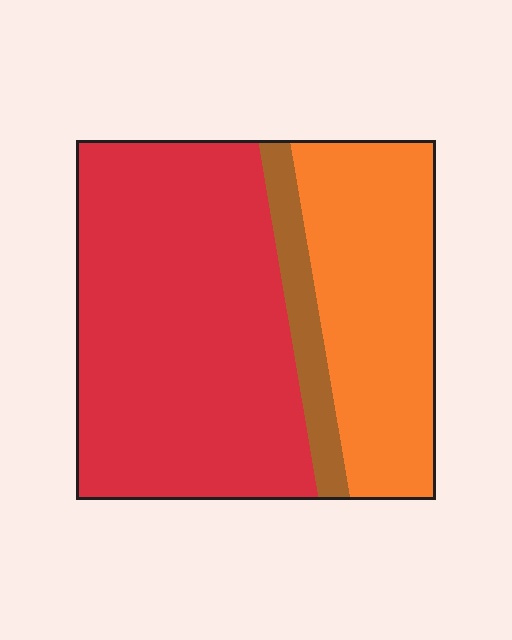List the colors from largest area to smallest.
From largest to smallest: red, orange, brown.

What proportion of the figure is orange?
Orange covers around 30% of the figure.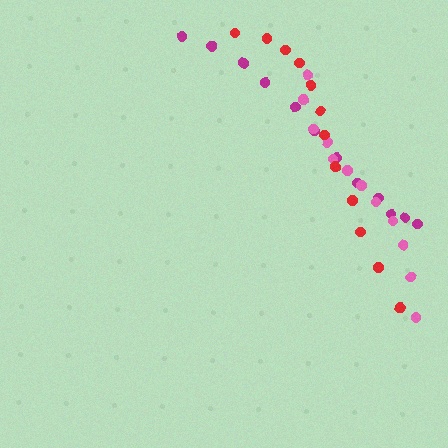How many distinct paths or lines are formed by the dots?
There are 3 distinct paths.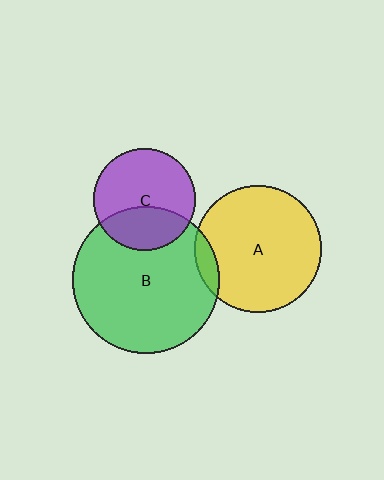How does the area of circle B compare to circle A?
Approximately 1.3 times.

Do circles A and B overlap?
Yes.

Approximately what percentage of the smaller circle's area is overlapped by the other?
Approximately 10%.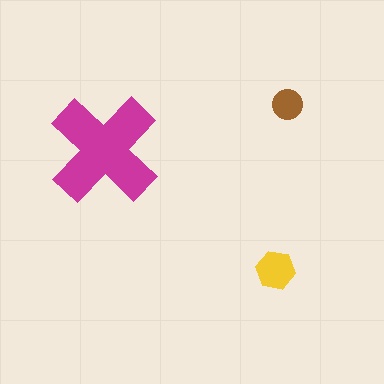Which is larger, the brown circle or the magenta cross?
The magenta cross.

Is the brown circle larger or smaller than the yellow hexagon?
Smaller.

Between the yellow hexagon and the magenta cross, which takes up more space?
The magenta cross.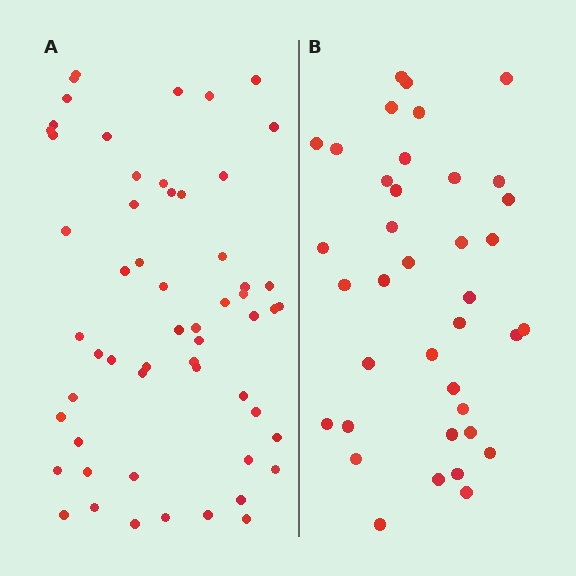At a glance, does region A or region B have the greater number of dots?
Region A (the left region) has more dots.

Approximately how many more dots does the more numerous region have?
Region A has approximately 20 more dots than region B.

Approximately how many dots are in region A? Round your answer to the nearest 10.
About 60 dots. (The exact count is 57, which rounds to 60.)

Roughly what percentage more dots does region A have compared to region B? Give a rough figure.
About 50% more.